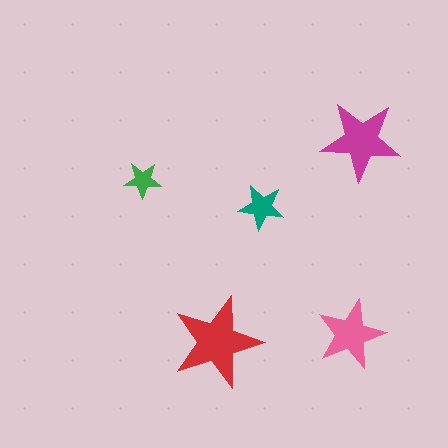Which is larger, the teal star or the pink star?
The pink one.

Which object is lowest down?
The red star is bottommost.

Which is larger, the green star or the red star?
The red one.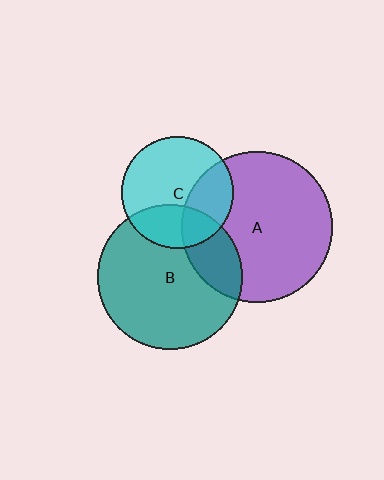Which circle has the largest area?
Circle A (purple).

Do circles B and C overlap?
Yes.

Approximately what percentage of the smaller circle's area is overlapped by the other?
Approximately 30%.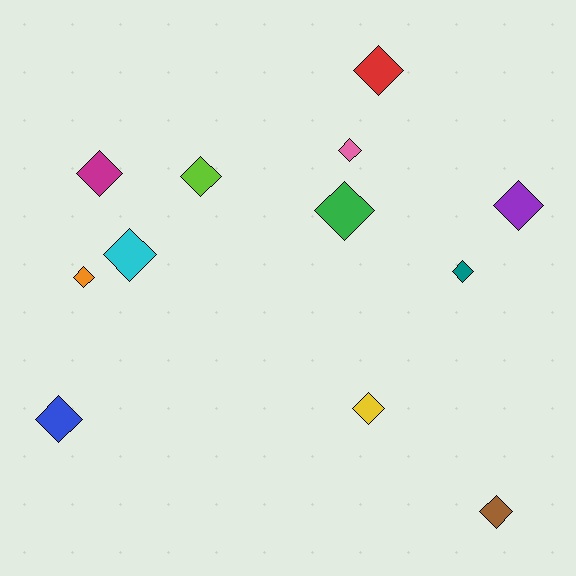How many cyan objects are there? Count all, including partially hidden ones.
There is 1 cyan object.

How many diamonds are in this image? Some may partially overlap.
There are 12 diamonds.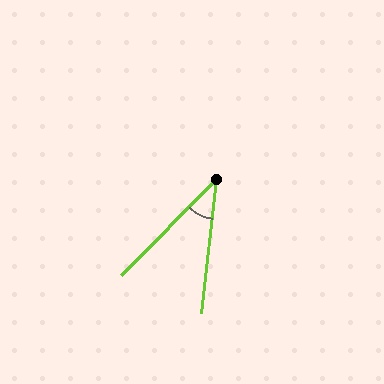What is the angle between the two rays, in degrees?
Approximately 39 degrees.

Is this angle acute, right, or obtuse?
It is acute.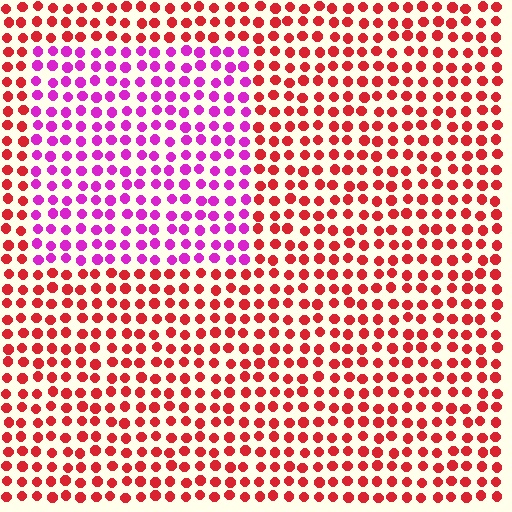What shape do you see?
I see a rectangle.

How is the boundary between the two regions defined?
The boundary is defined purely by a slight shift in hue (about 52 degrees). Spacing, size, and orientation are identical on both sides.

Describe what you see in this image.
The image is filled with small red elements in a uniform arrangement. A rectangle-shaped region is visible where the elements are tinted to a slightly different hue, forming a subtle color boundary.